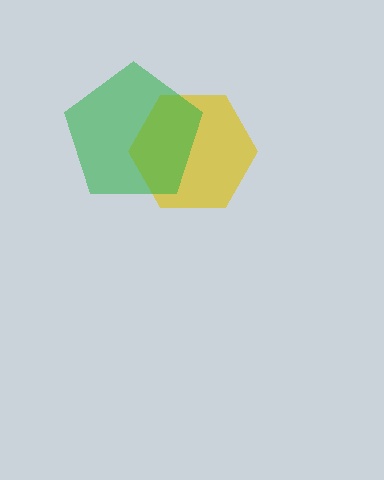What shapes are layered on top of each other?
The layered shapes are: a yellow hexagon, a green pentagon.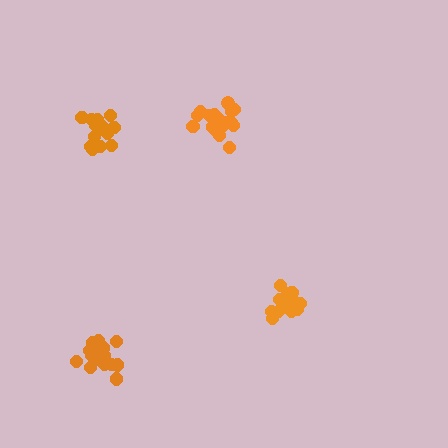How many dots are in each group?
Group 1: 15 dots, Group 2: 19 dots, Group 3: 18 dots, Group 4: 17 dots (69 total).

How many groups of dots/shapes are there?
There are 4 groups.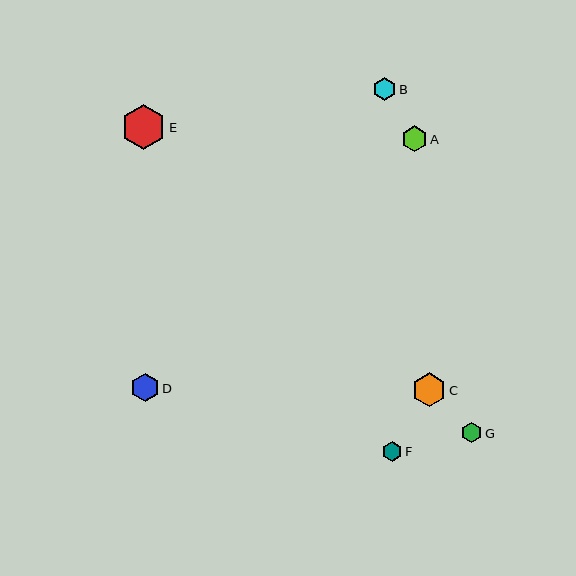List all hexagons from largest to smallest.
From largest to smallest: E, C, D, A, B, G, F.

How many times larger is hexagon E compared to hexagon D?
Hexagon E is approximately 1.6 times the size of hexagon D.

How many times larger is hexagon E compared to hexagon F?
Hexagon E is approximately 2.2 times the size of hexagon F.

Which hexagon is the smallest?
Hexagon F is the smallest with a size of approximately 20 pixels.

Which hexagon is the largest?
Hexagon E is the largest with a size of approximately 44 pixels.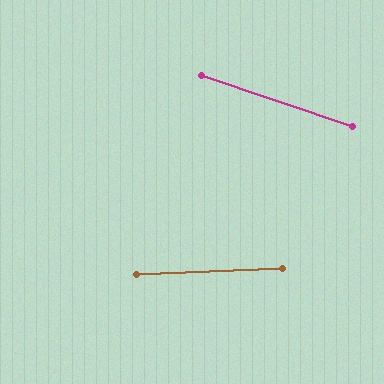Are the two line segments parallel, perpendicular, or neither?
Neither parallel nor perpendicular — they differ by about 21°.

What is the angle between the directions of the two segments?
Approximately 21 degrees.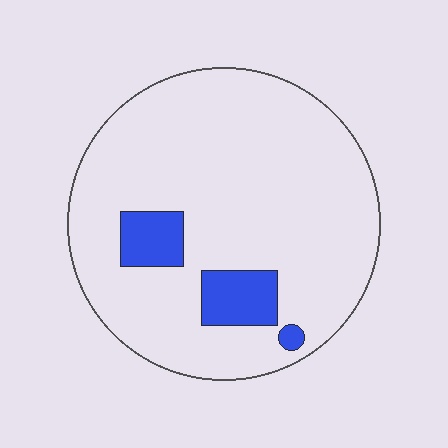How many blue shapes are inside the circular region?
3.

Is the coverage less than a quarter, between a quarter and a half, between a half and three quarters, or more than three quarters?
Less than a quarter.